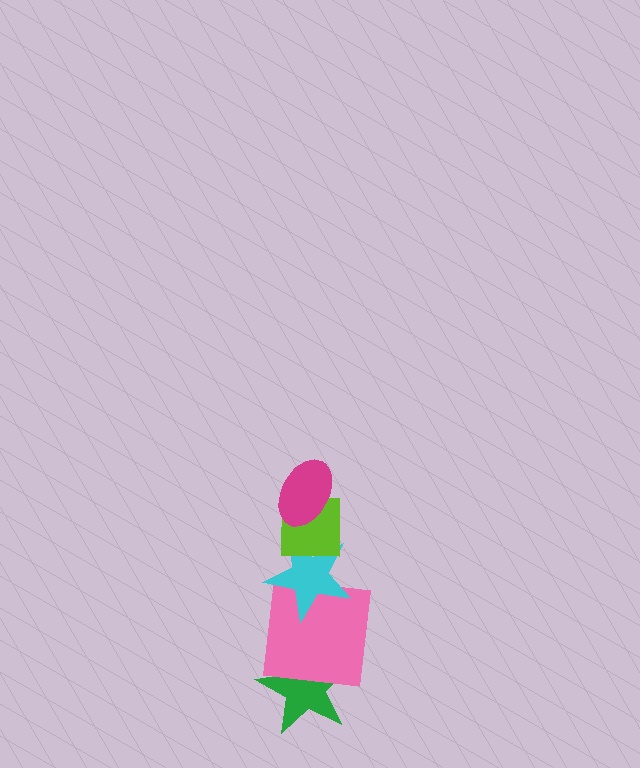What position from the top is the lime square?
The lime square is 2nd from the top.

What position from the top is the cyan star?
The cyan star is 3rd from the top.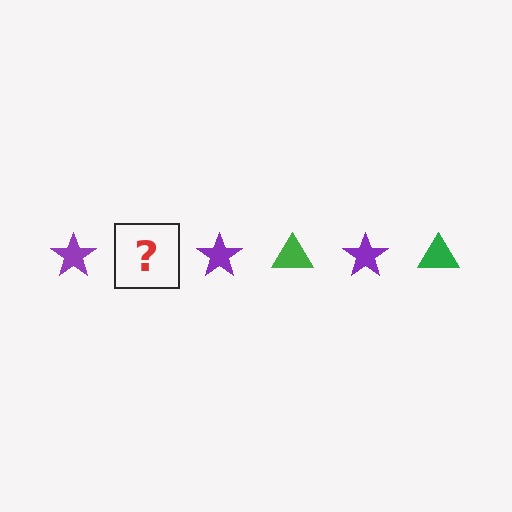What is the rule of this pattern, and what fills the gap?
The rule is that the pattern alternates between purple star and green triangle. The gap should be filled with a green triangle.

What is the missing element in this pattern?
The missing element is a green triangle.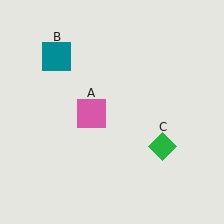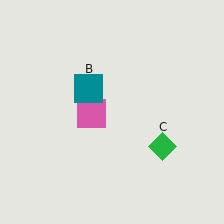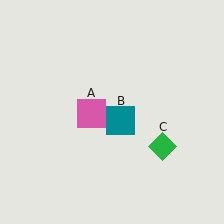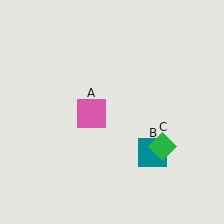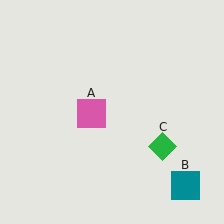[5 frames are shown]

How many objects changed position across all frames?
1 object changed position: teal square (object B).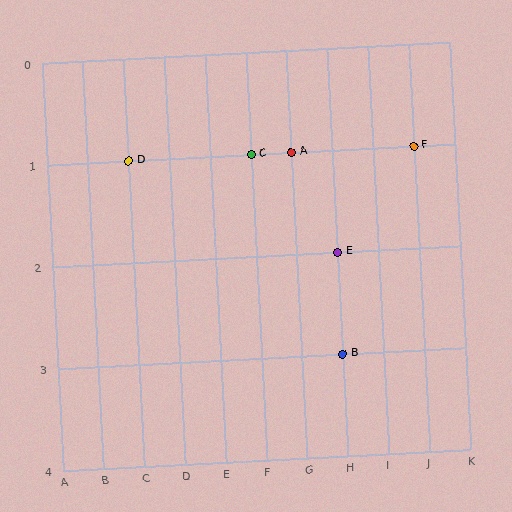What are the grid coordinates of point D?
Point D is at grid coordinates (C, 1).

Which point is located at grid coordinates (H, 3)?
Point B is at (H, 3).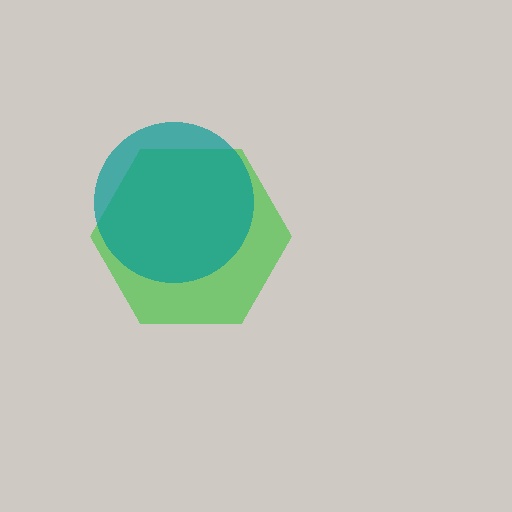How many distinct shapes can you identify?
There are 2 distinct shapes: a green hexagon, a teal circle.